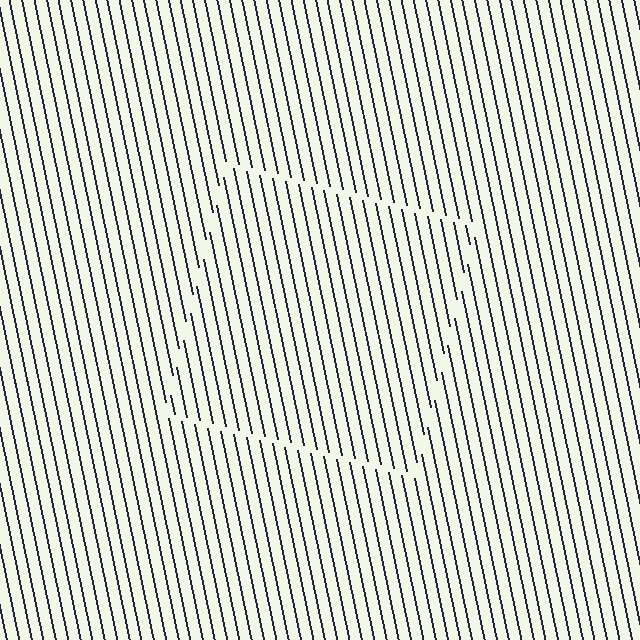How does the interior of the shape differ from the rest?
The interior of the shape contains the same grating, shifted by half a period — the contour is defined by the phase discontinuity where line-ends from the inner and outer gratings abut.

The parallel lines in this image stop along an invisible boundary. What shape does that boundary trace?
An illusory square. The interior of the shape contains the same grating, shifted by half a period — the contour is defined by the phase discontinuity where line-ends from the inner and outer gratings abut.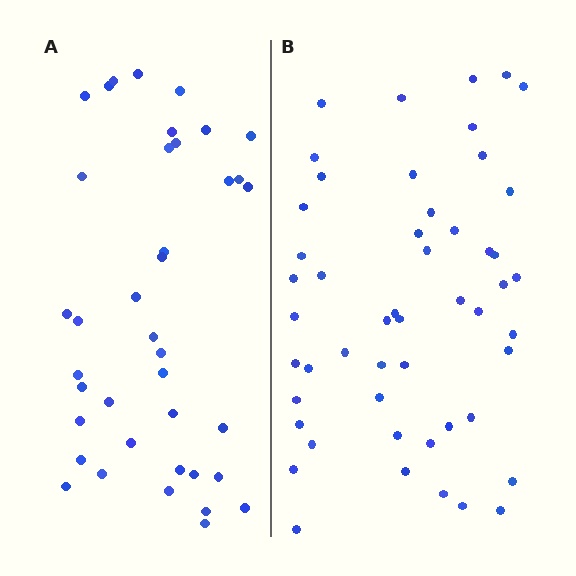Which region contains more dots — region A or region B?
Region B (the right region) has more dots.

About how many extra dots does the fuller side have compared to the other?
Region B has roughly 12 or so more dots than region A.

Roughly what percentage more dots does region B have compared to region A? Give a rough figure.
About 30% more.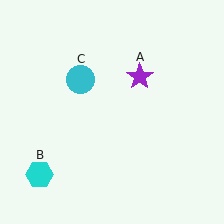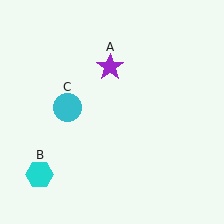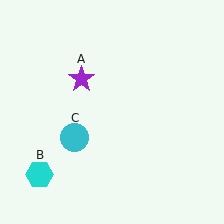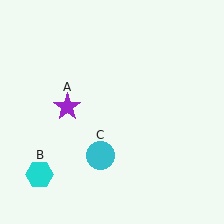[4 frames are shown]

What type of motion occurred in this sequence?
The purple star (object A), cyan circle (object C) rotated counterclockwise around the center of the scene.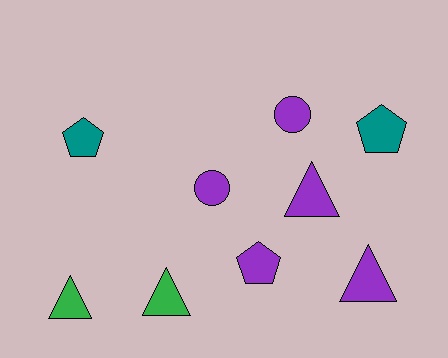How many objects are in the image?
There are 9 objects.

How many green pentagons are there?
There are no green pentagons.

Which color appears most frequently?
Purple, with 5 objects.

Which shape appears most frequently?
Triangle, with 4 objects.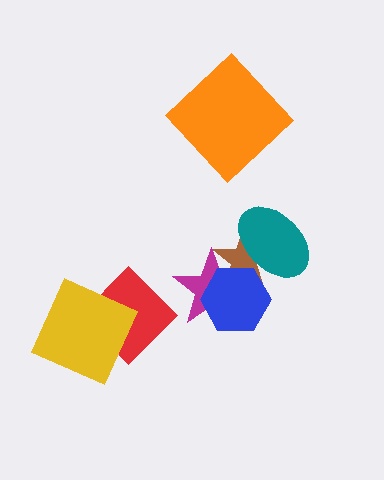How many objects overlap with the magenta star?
2 objects overlap with the magenta star.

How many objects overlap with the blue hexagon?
3 objects overlap with the blue hexagon.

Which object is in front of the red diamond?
The yellow square is in front of the red diamond.